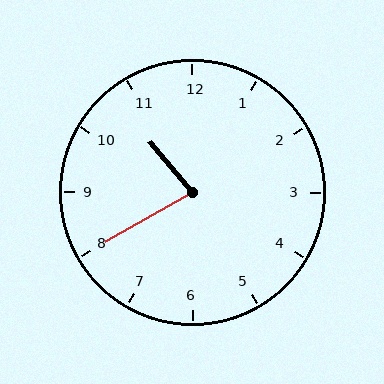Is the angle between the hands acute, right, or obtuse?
It is acute.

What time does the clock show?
10:40.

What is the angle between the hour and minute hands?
Approximately 80 degrees.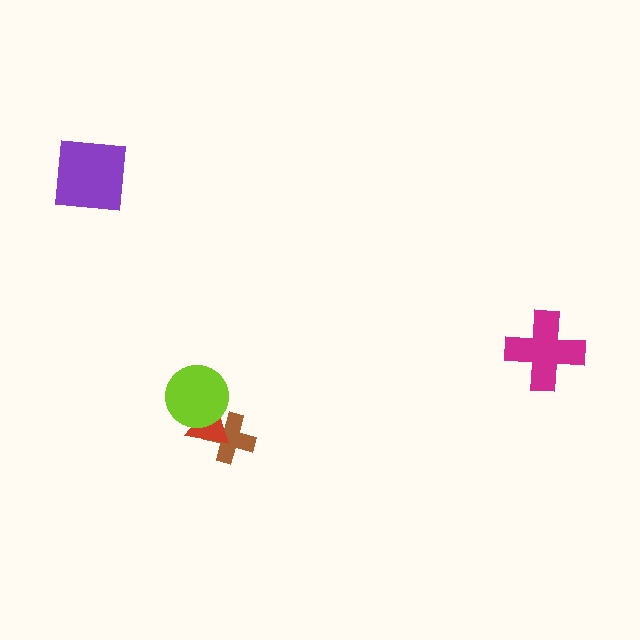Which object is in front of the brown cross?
The red triangle is in front of the brown cross.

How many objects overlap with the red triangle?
2 objects overlap with the red triangle.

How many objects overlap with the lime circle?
1 object overlaps with the lime circle.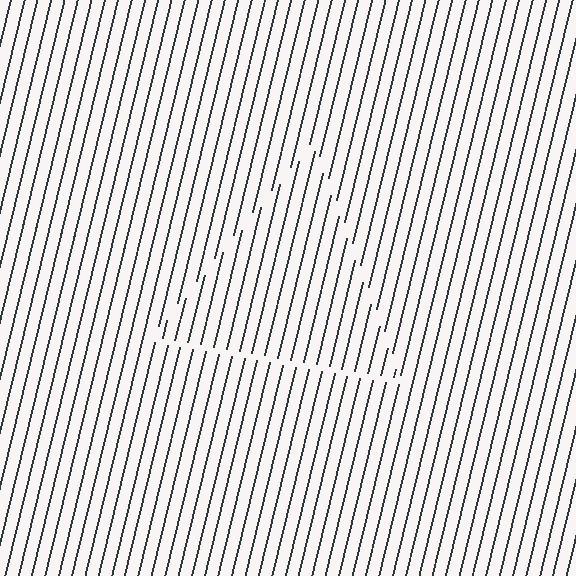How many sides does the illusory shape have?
3 sides — the line-ends trace a triangle.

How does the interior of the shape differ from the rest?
The interior of the shape contains the same grating, shifted by half a period — the contour is defined by the phase discontinuity where line-ends from the inner and outer gratings abut.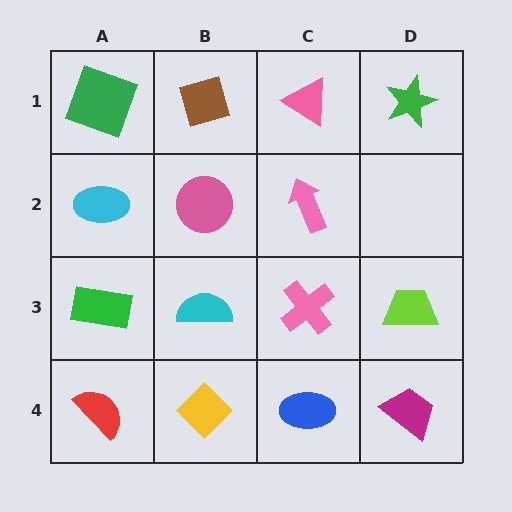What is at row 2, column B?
A pink circle.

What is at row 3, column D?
A lime trapezoid.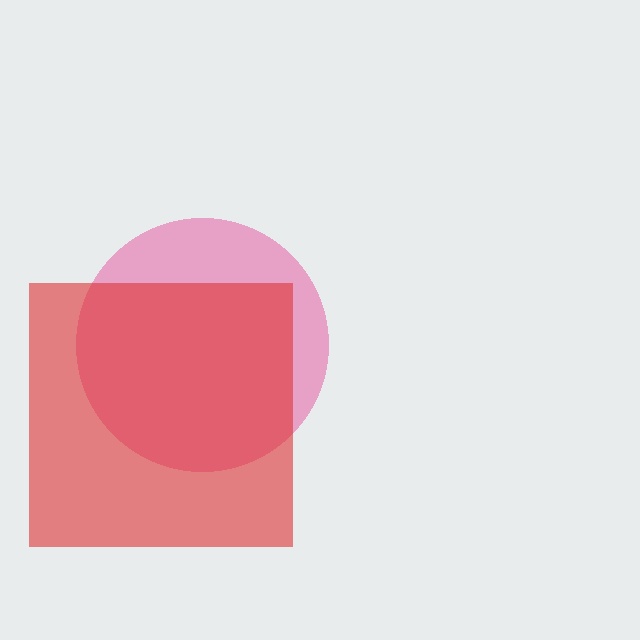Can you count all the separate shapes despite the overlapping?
Yes, there are 2 separate shapes.